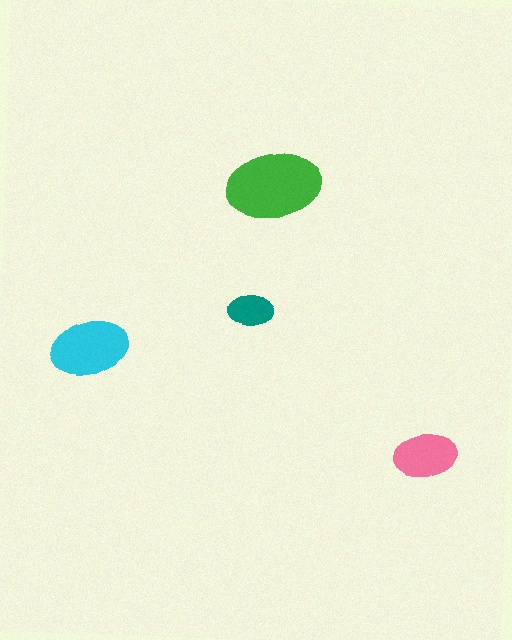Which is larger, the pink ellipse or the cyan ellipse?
The cyan one.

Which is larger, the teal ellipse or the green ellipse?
The green one.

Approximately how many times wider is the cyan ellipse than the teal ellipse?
About 1.5 times wider.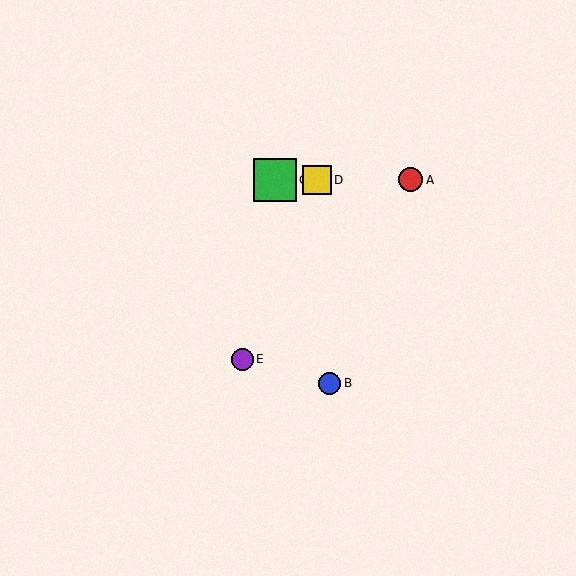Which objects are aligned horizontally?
Objects A, C, D are aligned horizontally.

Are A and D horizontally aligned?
Yes, both are at y≈180.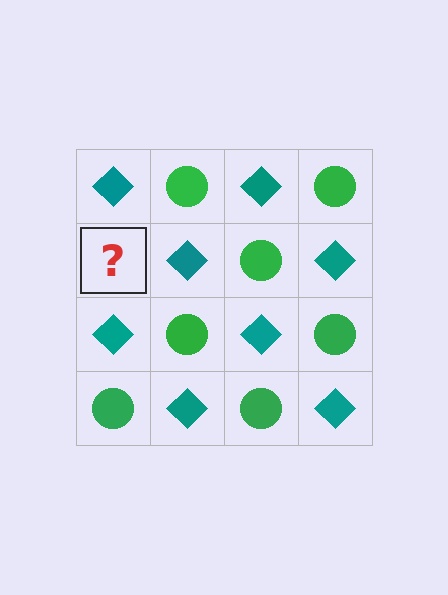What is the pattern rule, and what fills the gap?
The rule is that it alternates teal diamond and green circle in a checkerboard pattern. The gap should be filled with a green circle.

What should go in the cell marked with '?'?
The missing cell should contain a green circle.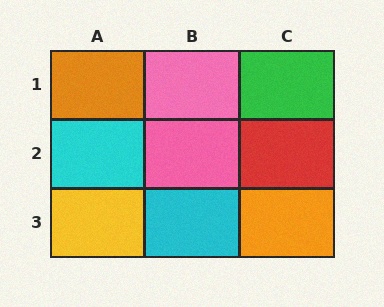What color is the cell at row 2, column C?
Red.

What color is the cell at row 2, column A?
Cyan.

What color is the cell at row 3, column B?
Cyan.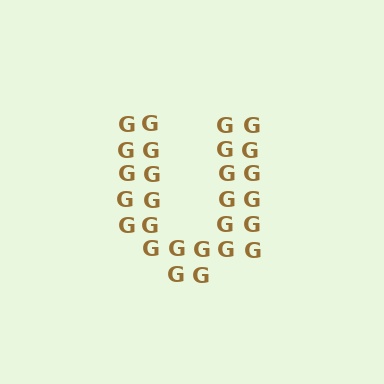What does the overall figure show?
The overall figure shows the letter U.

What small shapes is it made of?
It is made of small letter G's.